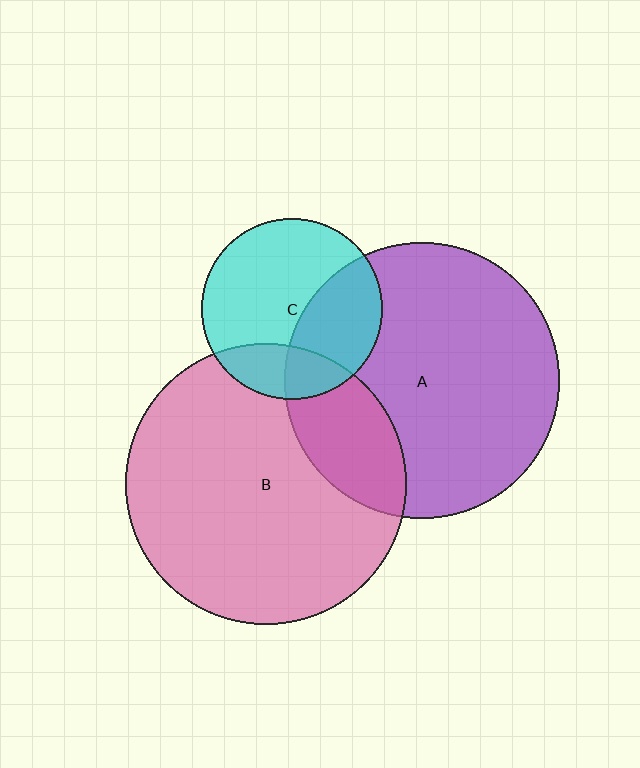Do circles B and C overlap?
Yes.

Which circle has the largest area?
Circle B (pink).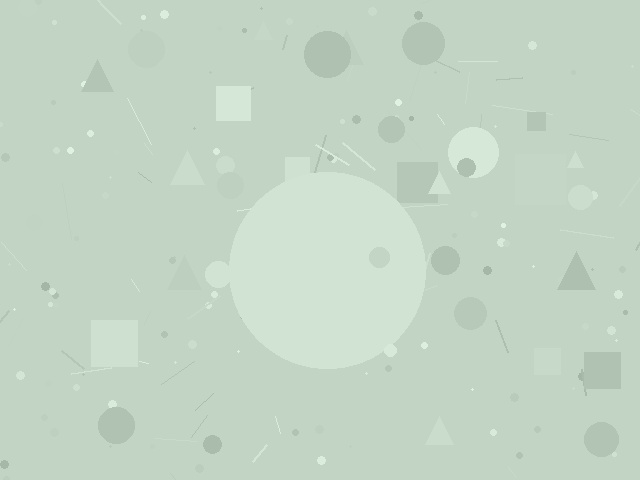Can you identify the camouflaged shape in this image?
The camouflaged shape is a circle.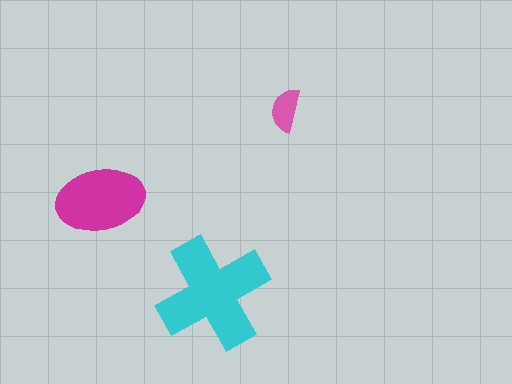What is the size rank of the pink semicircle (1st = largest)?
3rd.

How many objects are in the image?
There are 3 objects in the image.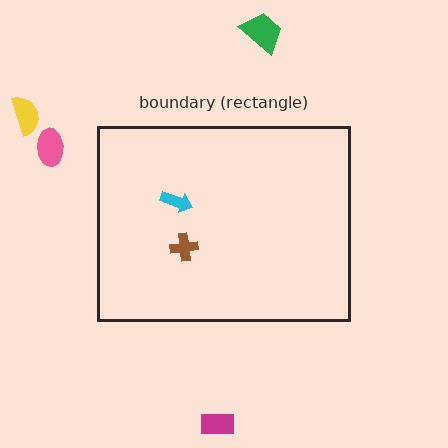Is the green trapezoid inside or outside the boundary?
Outside.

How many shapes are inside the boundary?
2 inside, 4 outside.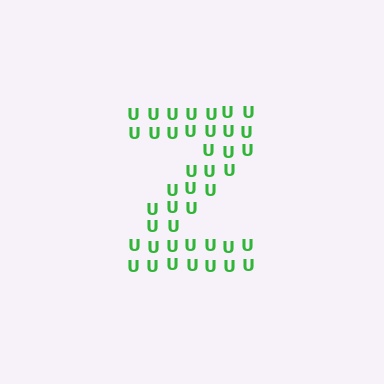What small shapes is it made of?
It is made of small letter U's.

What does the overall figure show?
The overall figure shows the letter Z.